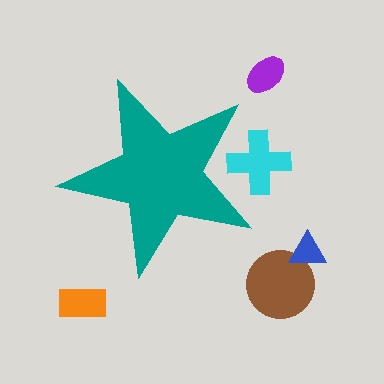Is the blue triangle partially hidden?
No, the blue triangle is fully visible.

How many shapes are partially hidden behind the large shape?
1 shape is partially hidden.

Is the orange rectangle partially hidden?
No, the orange rectangle is fully visible.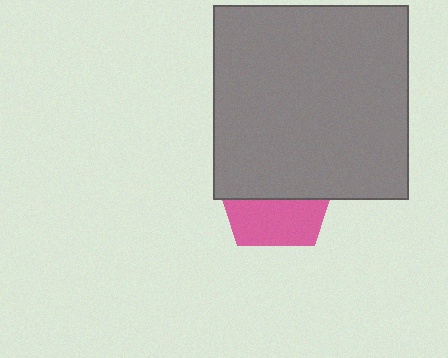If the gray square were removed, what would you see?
You would see the complete pink pentagon.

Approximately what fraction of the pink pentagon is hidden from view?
Roughly 59% of the pink pentagon is hidden behind the gray square.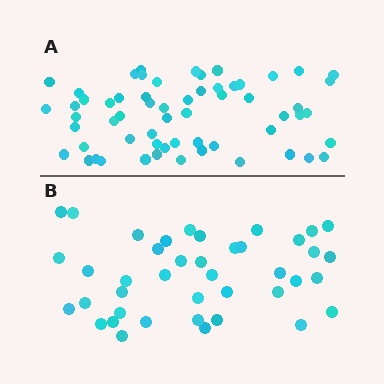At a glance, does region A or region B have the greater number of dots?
Region A (the top region) has more dots.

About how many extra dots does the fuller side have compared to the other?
Region A has approximately 20 more dots than region B.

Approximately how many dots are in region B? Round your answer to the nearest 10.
About 40 dots. (The exact count is 41, which rounds to 40.)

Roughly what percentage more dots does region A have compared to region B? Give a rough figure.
About 45% more.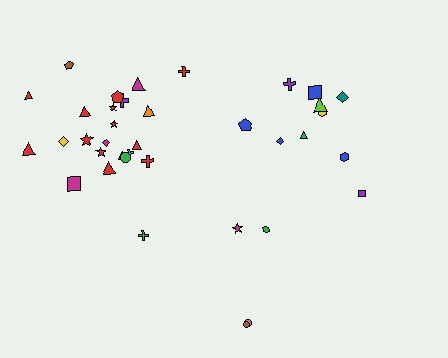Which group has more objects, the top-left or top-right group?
The top-left group.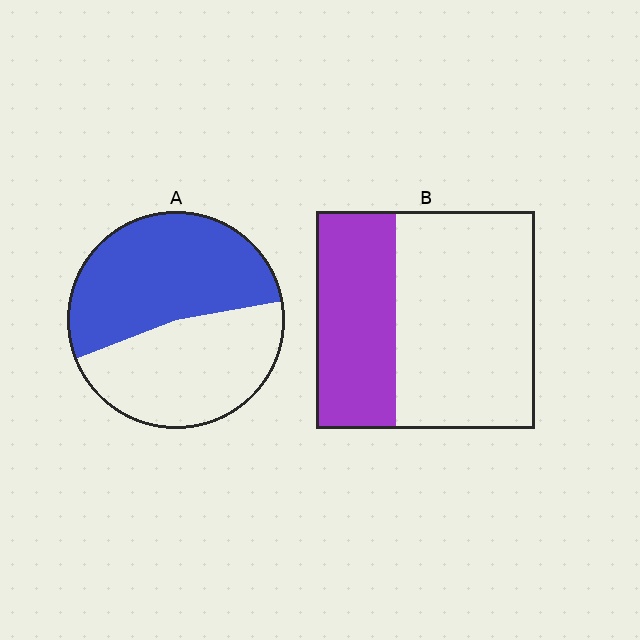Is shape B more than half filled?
No.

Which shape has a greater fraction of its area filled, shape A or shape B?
Shape A.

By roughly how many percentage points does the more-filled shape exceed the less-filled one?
By roughly 15 percentage points (A over B).